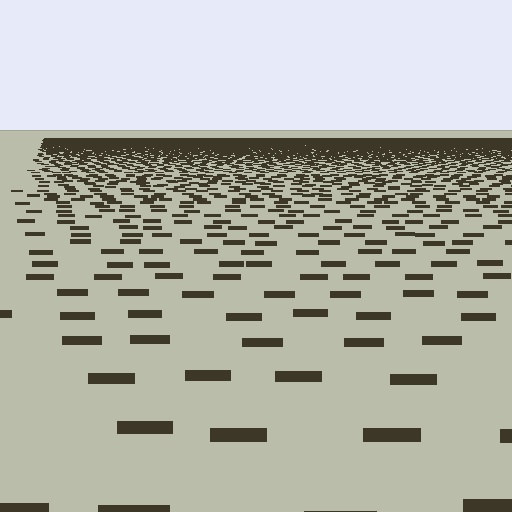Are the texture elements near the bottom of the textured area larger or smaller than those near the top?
Larger. Near the bottom, elements are closer to the viewer and appear at a bigger on-screen size.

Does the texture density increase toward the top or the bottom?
Density increases toward the top.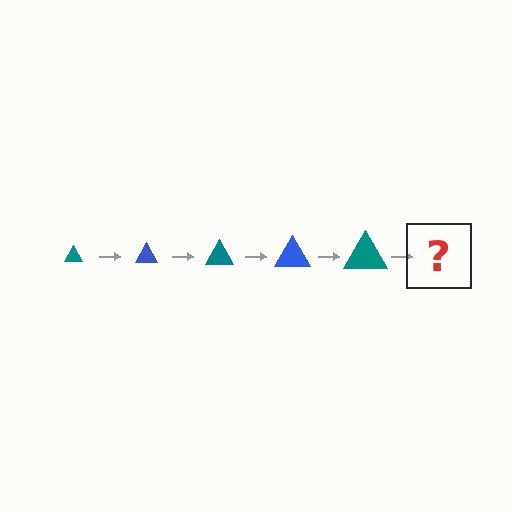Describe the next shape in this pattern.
It should be a blue triangle, larger than the previous one.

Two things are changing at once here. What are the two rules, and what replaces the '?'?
The two rules are that the triangle grows larger each step and the color cycles through teal and blue. The '?' should be a blue triangle, larger than the previous one.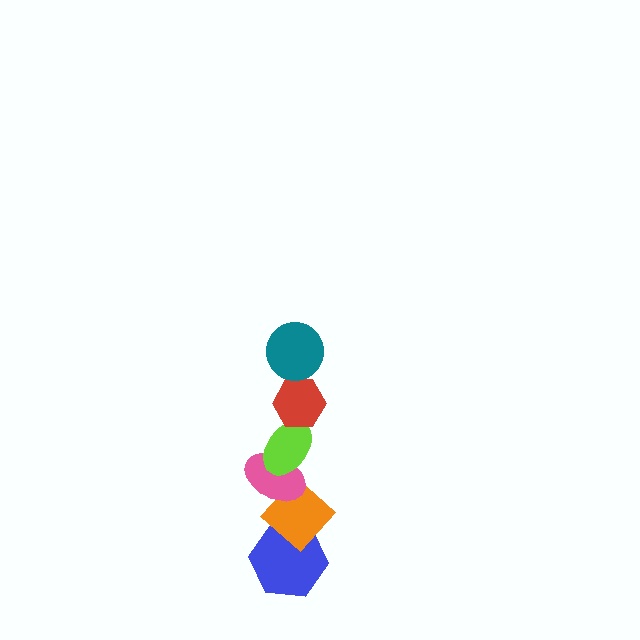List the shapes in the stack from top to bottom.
From top to bottom: the teal circle, the red hexagon, the lime ellipse, the pink ellipse, the orange diamond, the blue hexagon.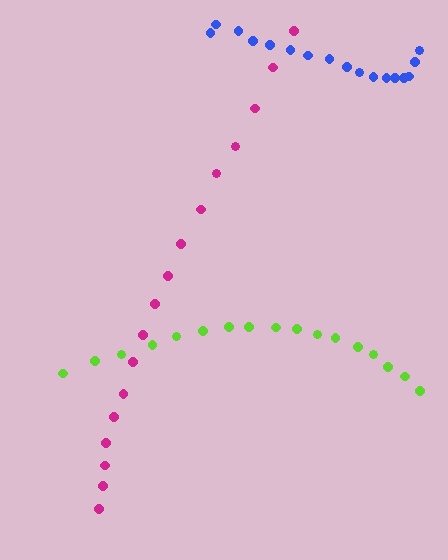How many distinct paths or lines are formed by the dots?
There are 3 distinct paths.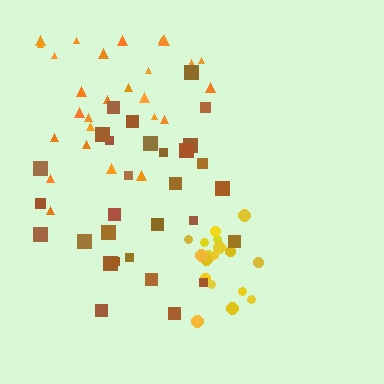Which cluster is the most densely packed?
Yellow.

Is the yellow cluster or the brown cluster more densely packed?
Yellow.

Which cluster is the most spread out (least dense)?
Brown.